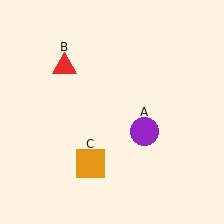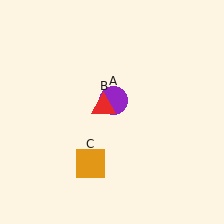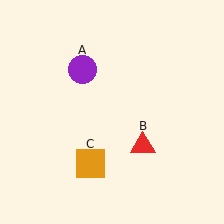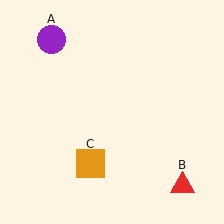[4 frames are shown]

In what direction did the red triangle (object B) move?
The red triangle (object B) moved down and to the right.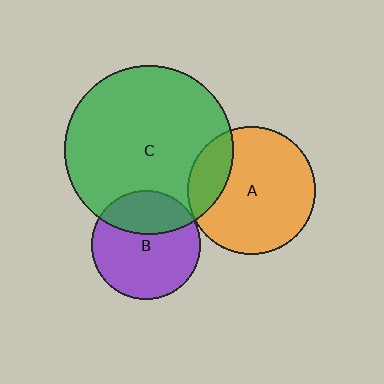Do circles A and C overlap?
Yes.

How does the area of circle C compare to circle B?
Approximately 2.4 times.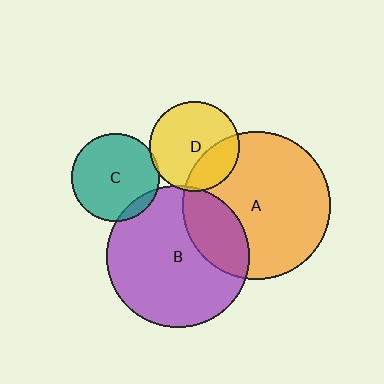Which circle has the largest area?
Circle A (orange).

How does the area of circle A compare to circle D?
Approximately 2.7 times.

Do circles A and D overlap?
Yes.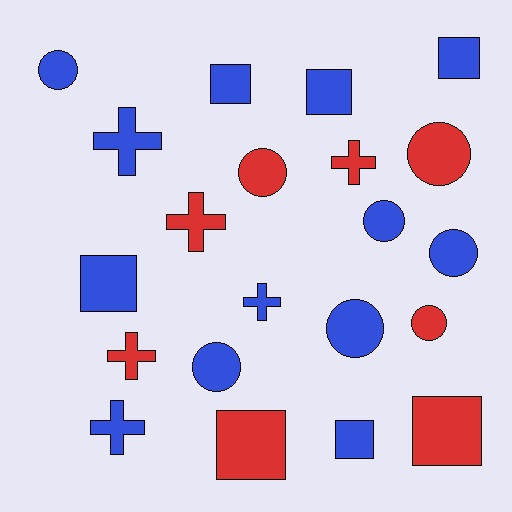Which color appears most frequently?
Blue, with 13 objects.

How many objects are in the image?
There are 21 objects.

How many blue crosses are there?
There are 3 blue crosses.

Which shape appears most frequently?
Circle, with 8 objects.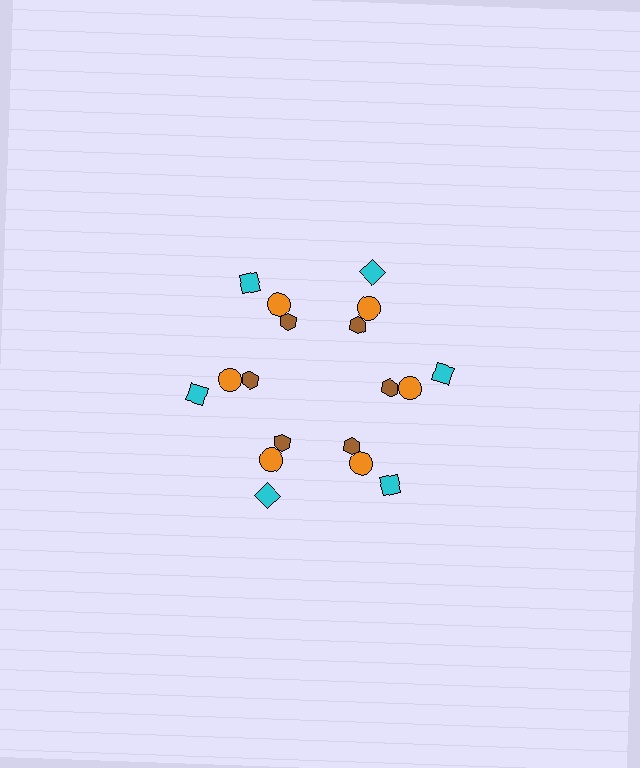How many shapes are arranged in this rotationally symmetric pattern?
There are 18 shapes, arranged in 6 groups of 3.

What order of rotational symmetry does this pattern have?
This pattern has 6-fold rotational symmetry.